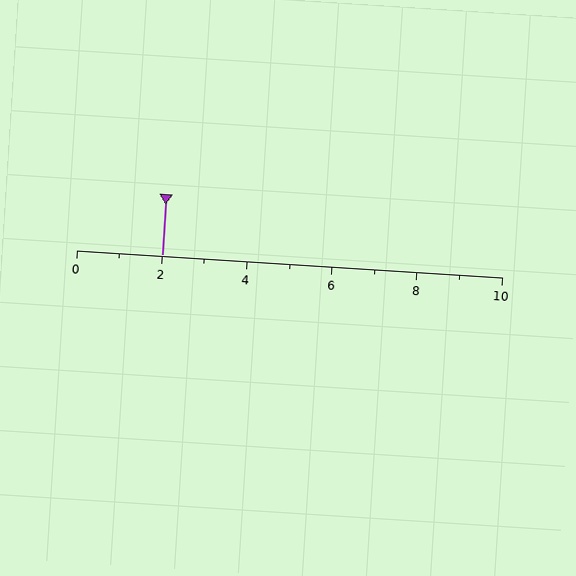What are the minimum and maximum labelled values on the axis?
The axis runs from 0 to 10.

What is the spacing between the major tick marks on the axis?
The major ticks are spaced 2 apart.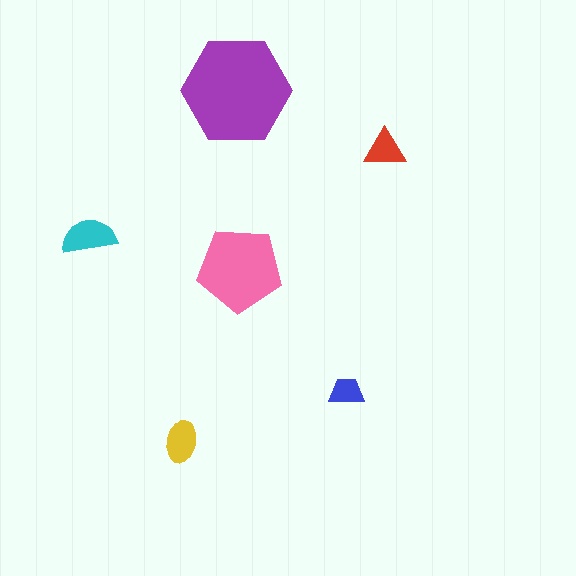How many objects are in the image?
There are 6 objects in the image.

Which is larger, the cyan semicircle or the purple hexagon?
The purple hexagon.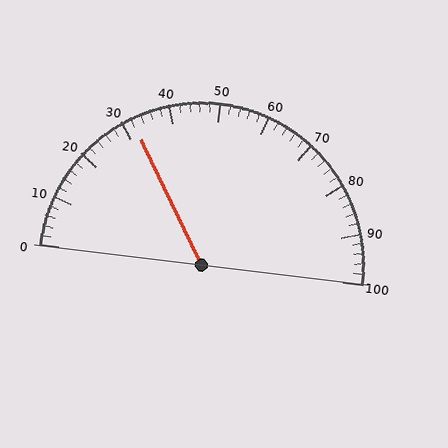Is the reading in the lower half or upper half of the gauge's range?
The reading is in the lower half of the range (0 to 100).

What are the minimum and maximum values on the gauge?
The gauge ranges from 0 to 100.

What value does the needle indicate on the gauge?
The needle indicates approximately 32.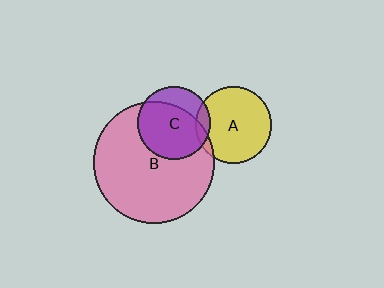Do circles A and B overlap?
Yes.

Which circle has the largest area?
Circle B (pink).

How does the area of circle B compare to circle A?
Approximately 2.5 times.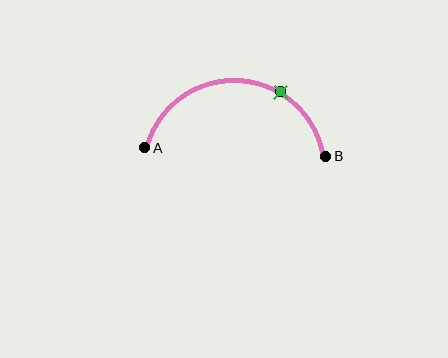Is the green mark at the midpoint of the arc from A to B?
No. The green mark lies on the arc but is closer to endpoint B. The arc midpoint would be at the point on the curve equidistant along the arc from both A and B.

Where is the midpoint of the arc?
The arc midpoint is the point on the curve farthest from the straight line joining A and B. It sits above that line.